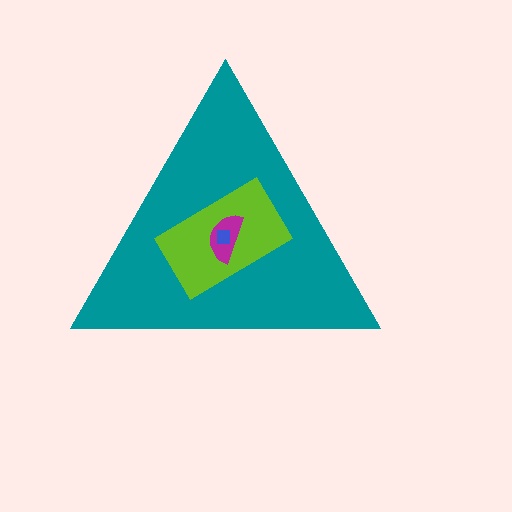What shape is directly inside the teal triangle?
The lime rectangle.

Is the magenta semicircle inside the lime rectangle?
Yes.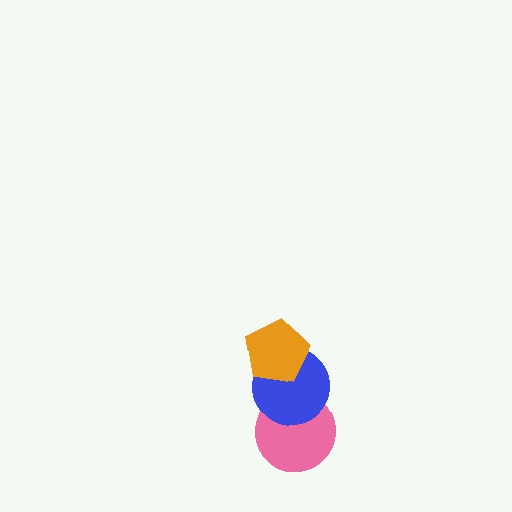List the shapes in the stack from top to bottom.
From top to bottom: the orange pentagon, the blue circle, the pink circle.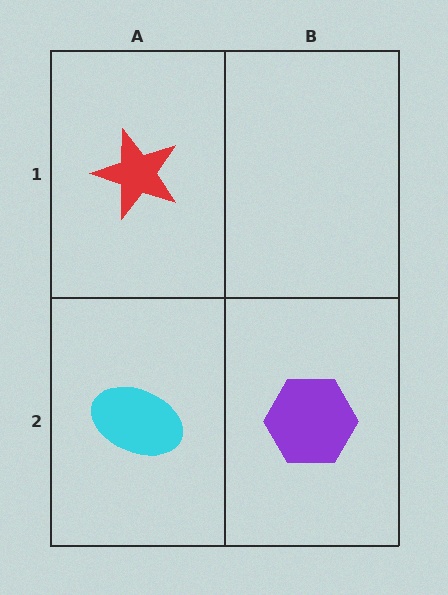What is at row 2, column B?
A purple hexagon.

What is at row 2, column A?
A cyan ellipse.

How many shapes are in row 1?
1 shape.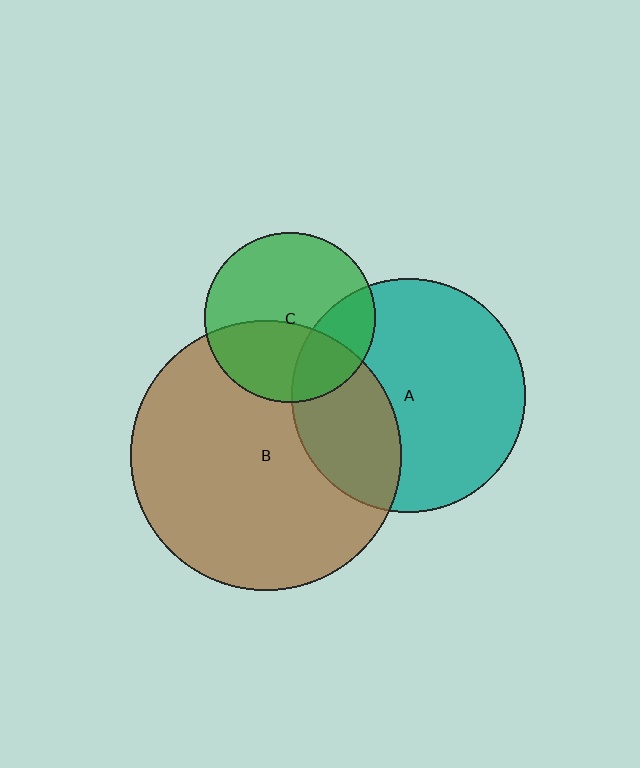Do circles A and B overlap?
Yes.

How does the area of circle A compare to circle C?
Approximately 1.9 times.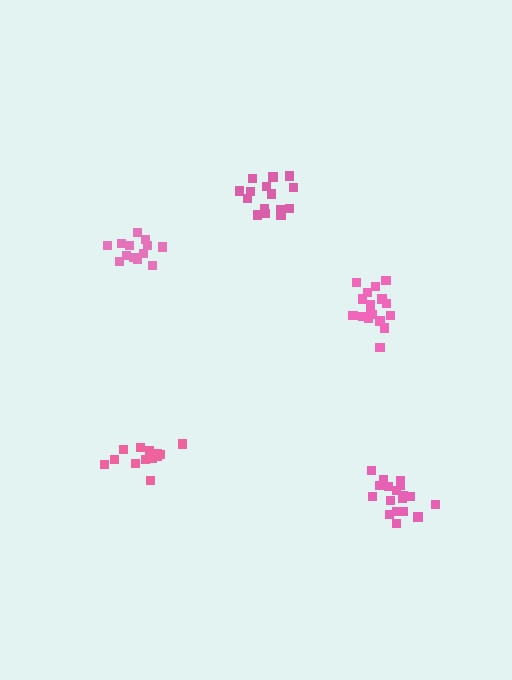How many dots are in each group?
Group 1: 18 dots, Group 2: 15 dots, Group 3: 13 dots, Group 4: 17 dots, Group 5: 13 dots (76 total).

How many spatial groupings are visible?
There are 5 spatial groupings.